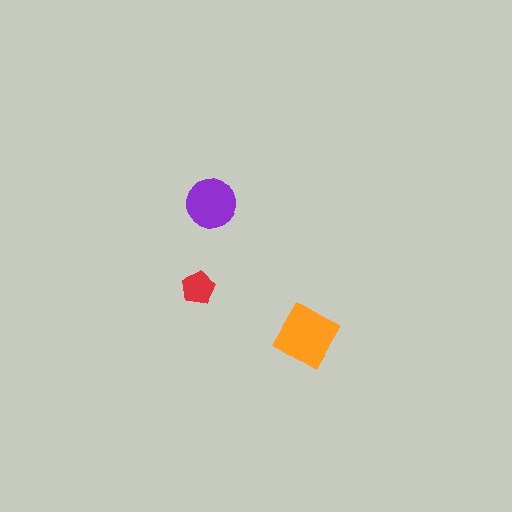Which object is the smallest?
The red pentagon.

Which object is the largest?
The orange diamond.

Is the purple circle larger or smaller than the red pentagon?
Larger.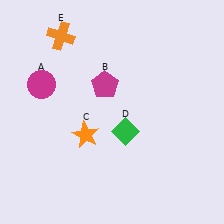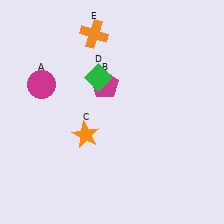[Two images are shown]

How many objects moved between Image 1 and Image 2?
2 objects moved between the two images.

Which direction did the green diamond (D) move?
The green diamond (D) moved up.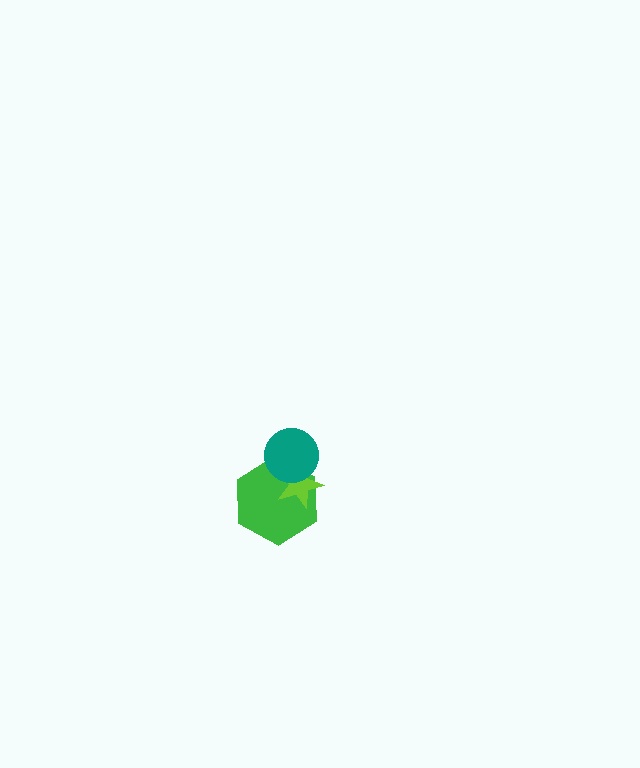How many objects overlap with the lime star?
2 objects overlap with the lime star.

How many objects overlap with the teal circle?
2 objects overlap with the teal circle.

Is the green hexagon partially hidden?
Yes, it is partially covered by another shape.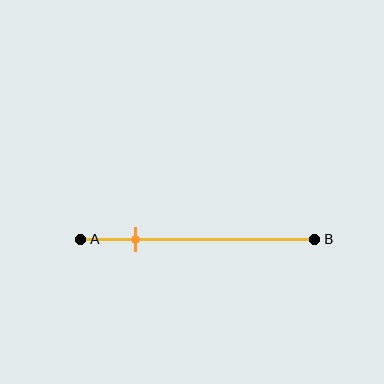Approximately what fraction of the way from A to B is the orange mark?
The orange mark is approximately 25% of the way from A to B.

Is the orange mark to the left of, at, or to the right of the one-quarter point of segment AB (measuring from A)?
The orange mark is approximately at the one-quarter point of segment AB.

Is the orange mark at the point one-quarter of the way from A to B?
Yes, the mark is approximately at the one-quarter point.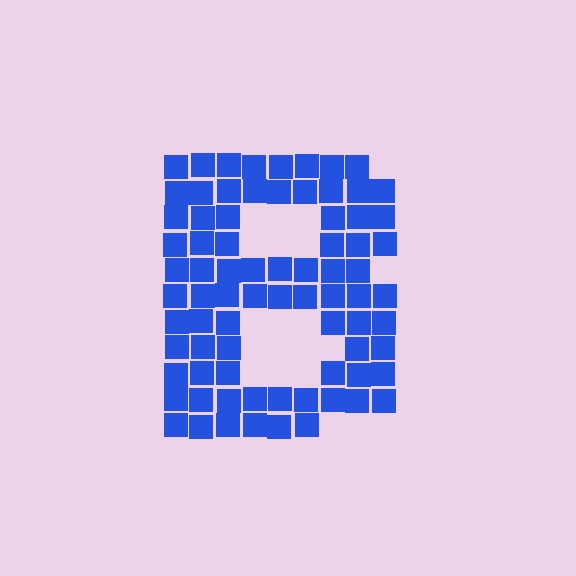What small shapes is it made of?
It is made of small squares.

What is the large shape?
The large shape is the letter B.